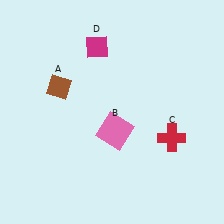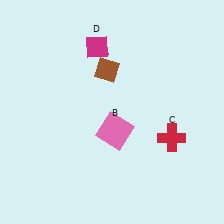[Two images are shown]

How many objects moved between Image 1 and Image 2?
1 object moved between the two images.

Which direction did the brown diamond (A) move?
The brown diamond (A) moved right.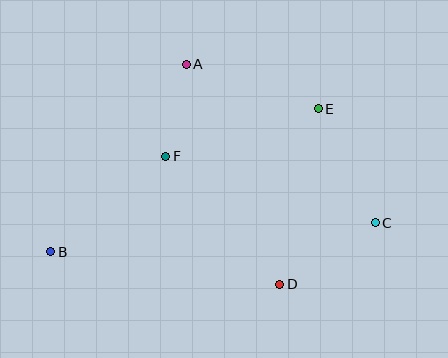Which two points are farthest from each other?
Points B and C are farthest from each other.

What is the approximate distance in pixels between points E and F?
The distance between E and F is approximately 159 pixels.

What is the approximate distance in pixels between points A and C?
The distance between A and C is approximately 247 pixels.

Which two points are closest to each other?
Points A and F are closest to each other.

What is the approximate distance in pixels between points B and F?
The distance between B and F is approximately 150 pixels.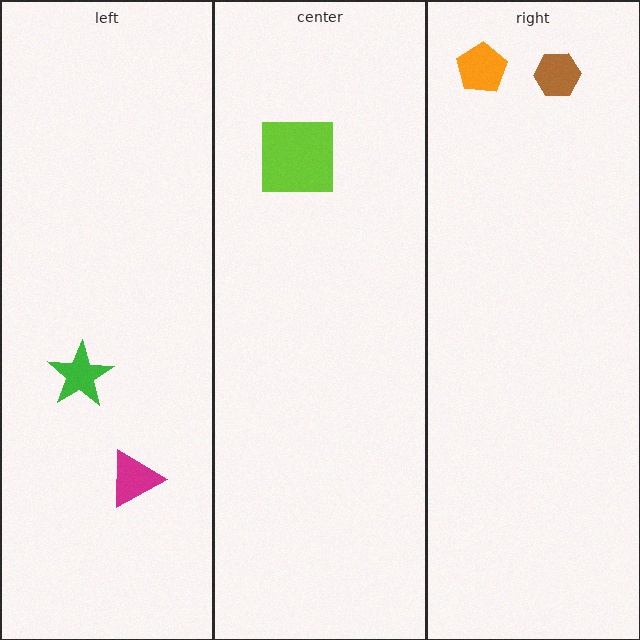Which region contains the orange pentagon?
The right region.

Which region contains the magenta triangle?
The left region.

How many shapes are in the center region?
1.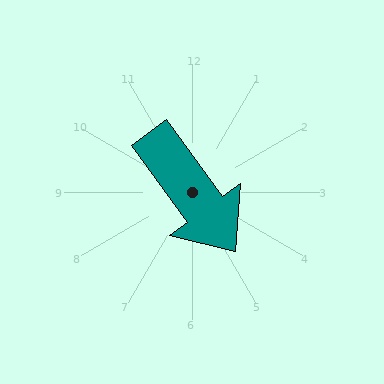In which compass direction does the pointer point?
Southeast.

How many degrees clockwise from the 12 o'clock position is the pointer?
Approximately 144 degrees.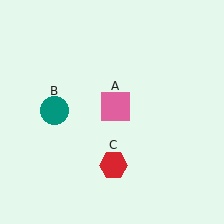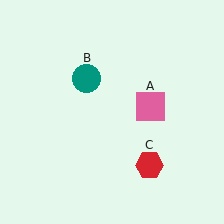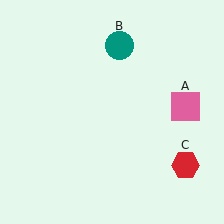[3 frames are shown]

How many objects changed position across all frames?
3 objects changed position: pink square (object A), teal circle (object B), red hexagon (object C).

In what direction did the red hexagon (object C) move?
The red hexagon (object C) moved right.